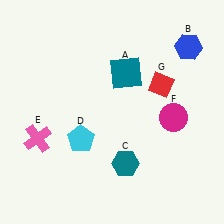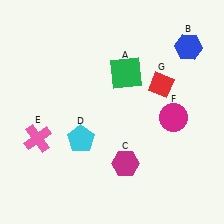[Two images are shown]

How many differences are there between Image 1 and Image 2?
There are 2 differences between the two images.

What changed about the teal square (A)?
In Image 1, A is teal. In Image 2, it changed to green.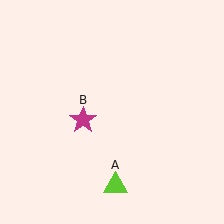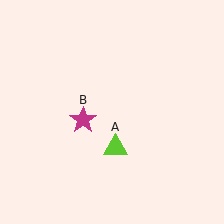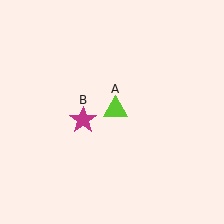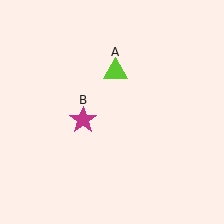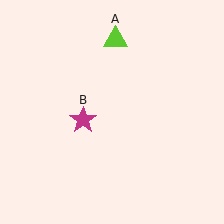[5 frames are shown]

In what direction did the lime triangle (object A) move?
The lime triangle (object A) moved up.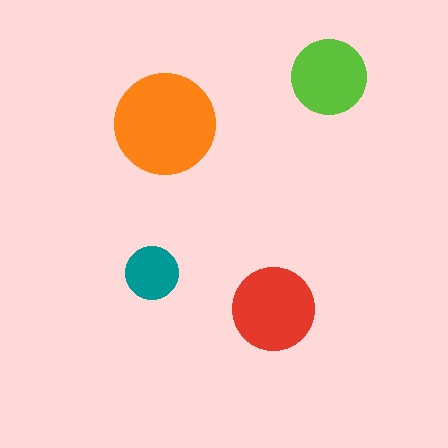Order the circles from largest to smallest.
the orange one, the red one, the lime one, the teal one.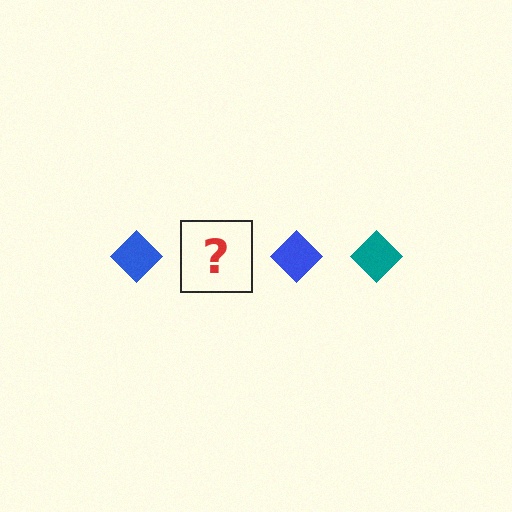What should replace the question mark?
The question mark should be replaced with a teal diamond.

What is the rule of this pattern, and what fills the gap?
The rule is that the pattern cycles through blue, teal diamonds. The gap should be filled with a teal diamond.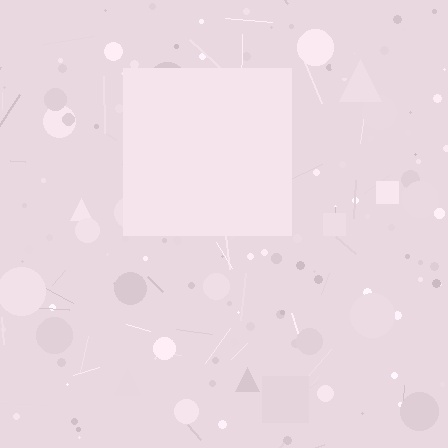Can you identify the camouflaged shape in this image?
The camouflaged shape is a square.